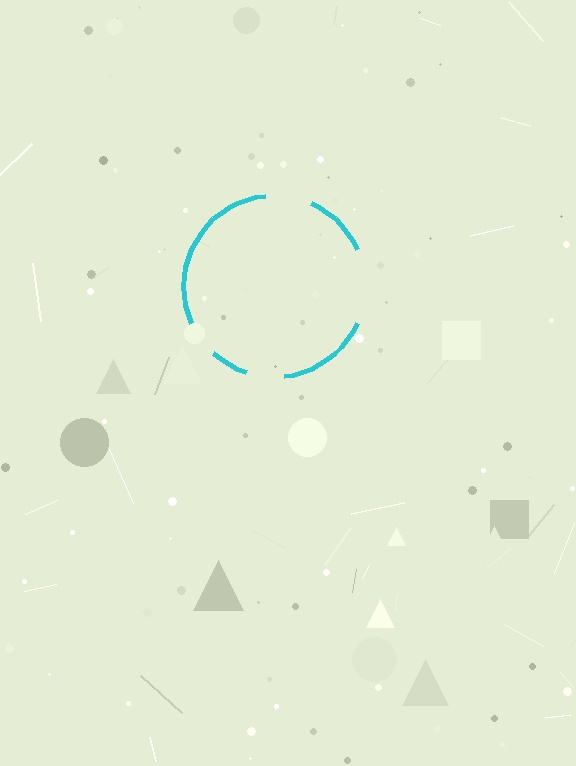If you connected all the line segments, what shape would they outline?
They would outline a circle.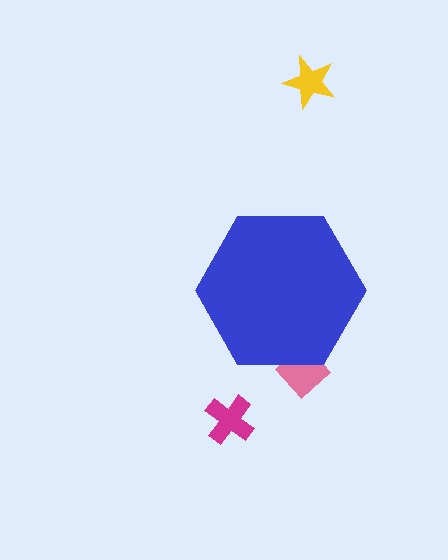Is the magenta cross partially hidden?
No, the magenta cross is fully visible.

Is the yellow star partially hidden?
No, the yellow star is fully visible.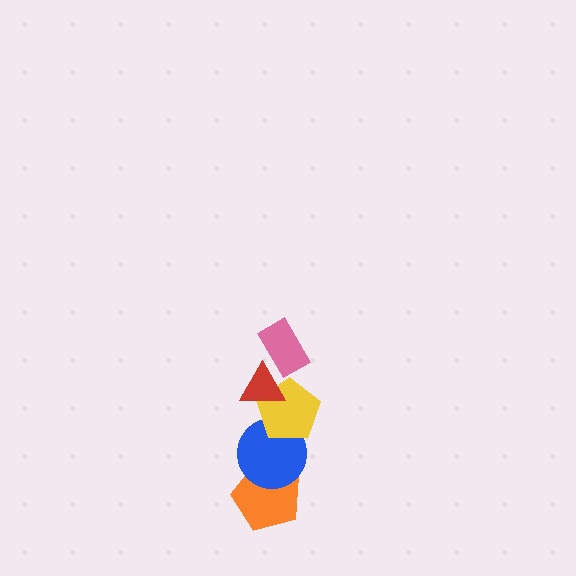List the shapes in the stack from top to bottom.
From top to bottom: the pink rectangle, the red triangle, the yellow pentagon, the blue circle, the orange pentagon.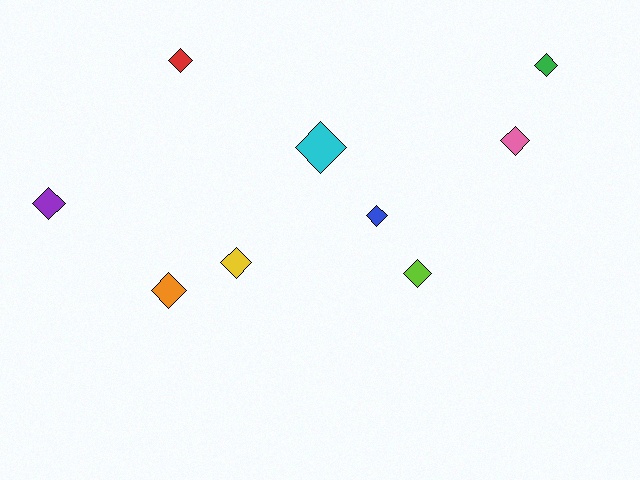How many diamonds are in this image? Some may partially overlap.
There are 9 diamonds.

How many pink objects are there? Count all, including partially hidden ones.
There is 1 pink object.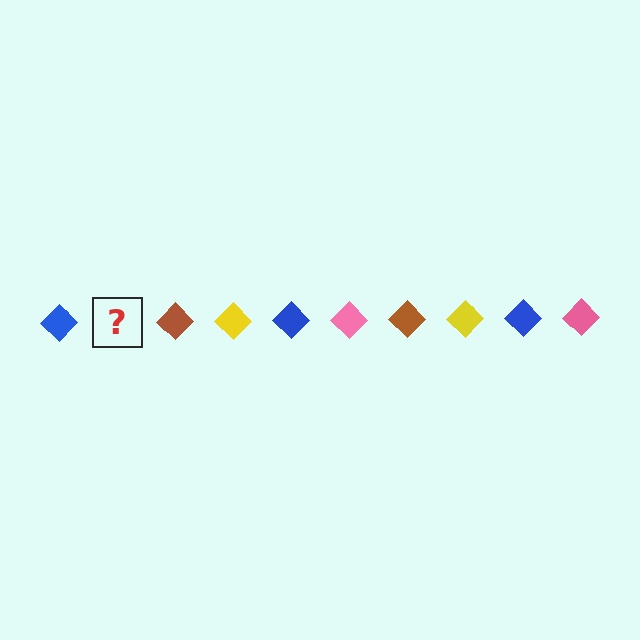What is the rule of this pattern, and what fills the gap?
The rule is that the pattern cycles through blue, pink, brown, yellow diamonds. The gap should be filled with a pink diamond.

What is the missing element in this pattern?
The missing element is a pink diamond.